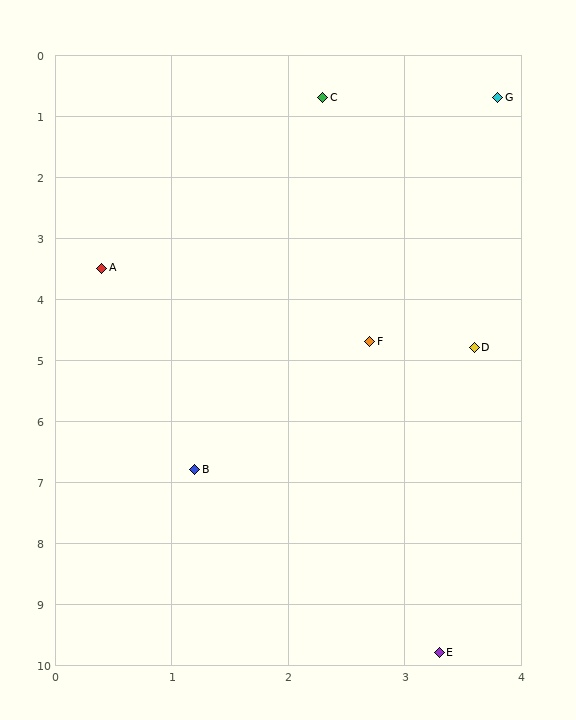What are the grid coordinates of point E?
Point E is at approximately (3.3, 9.8).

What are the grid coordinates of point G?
Point G is at approximately (3.8, 0.7).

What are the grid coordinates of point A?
Point A is at approximately (0.4, 3.5).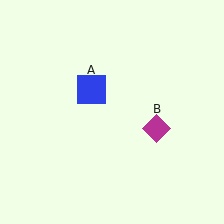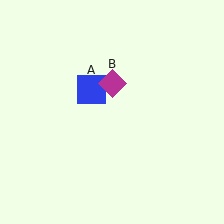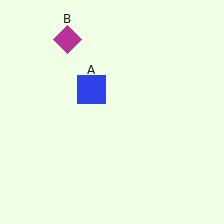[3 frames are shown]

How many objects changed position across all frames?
1 object changed position: magenta diamond (object B).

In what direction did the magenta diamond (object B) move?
The magenta diamond (object B) moved up and to the left.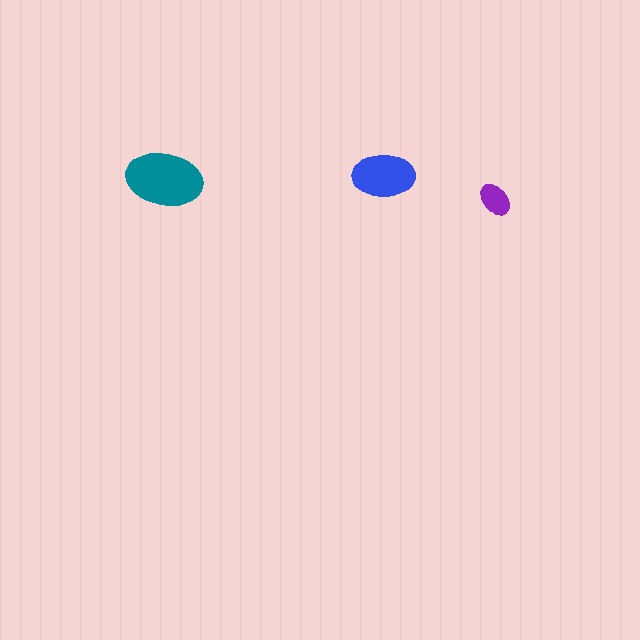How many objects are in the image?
There are 3 objects in the image.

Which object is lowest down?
The purple ellipse is bottommost.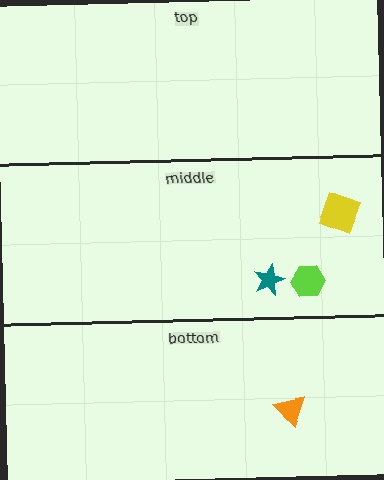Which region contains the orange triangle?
The bottom region.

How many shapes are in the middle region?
3.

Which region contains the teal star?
The middle region.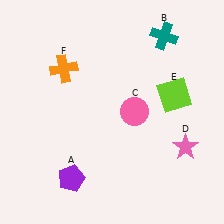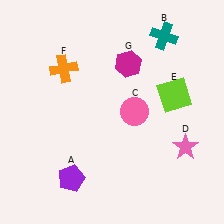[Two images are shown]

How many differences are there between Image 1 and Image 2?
There is 1 difference between the two images.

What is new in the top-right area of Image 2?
A magenta hexagon (G) was added in the top-right area of Image 2.